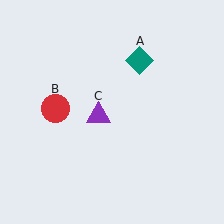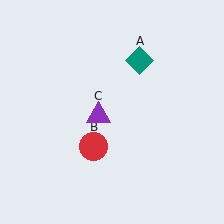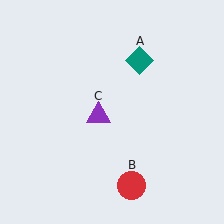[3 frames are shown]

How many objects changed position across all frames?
1 object changed position: red circle (object B).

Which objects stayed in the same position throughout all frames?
Teal diamond (object A) and purple triangle (object C) remained stationary.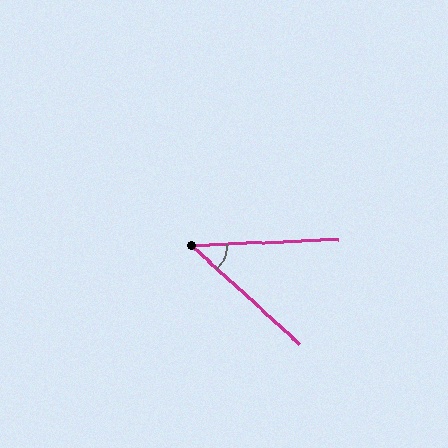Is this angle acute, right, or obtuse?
It is acute.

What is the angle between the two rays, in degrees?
Approximately 45 degrees.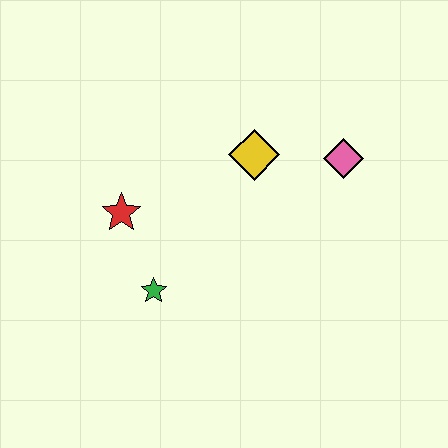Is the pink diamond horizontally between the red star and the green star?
No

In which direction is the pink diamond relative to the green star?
The pink diamond is to the right of the green star.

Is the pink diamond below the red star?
No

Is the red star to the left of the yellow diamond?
Yes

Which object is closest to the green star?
The red star is closest to the green star.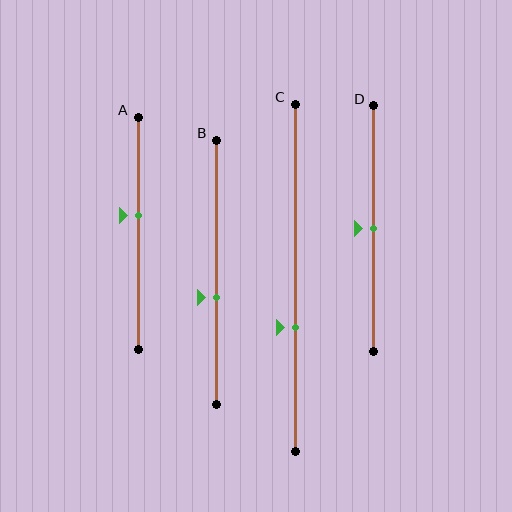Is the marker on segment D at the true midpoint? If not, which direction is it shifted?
Yes, the marker on segment D is at the true midpoint.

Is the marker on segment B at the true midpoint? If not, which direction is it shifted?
No, the marker on segment B is shifted downward by about 10% of the segment length.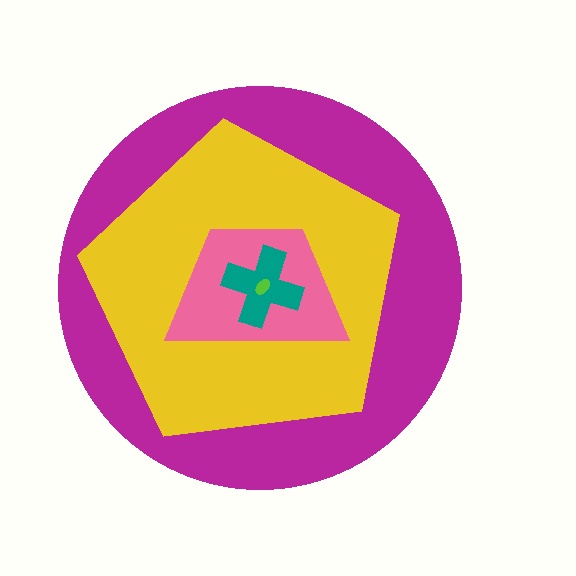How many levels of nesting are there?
5.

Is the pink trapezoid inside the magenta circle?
Yes.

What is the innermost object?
The lime ellipse.